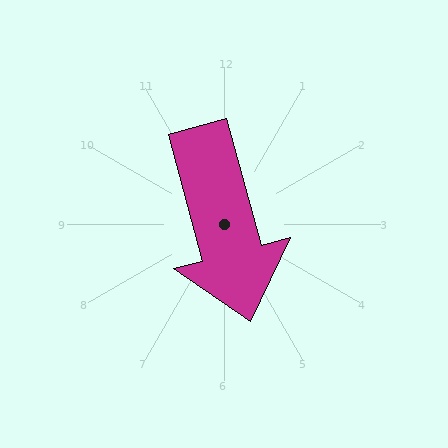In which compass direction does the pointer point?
South.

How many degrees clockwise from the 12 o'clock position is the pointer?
Approximately 165 degrees.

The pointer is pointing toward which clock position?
Roughly 5 o'clock.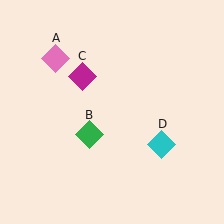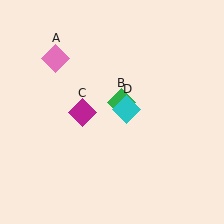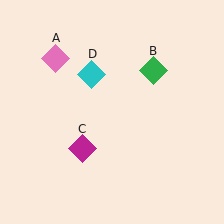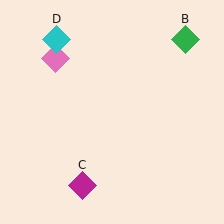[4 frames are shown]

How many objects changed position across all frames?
3 objects changed position: green diamond (object B), magenta diamond (object C), cyan diamond (object D).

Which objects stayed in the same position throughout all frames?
Pink diamond (object A) remained stationary.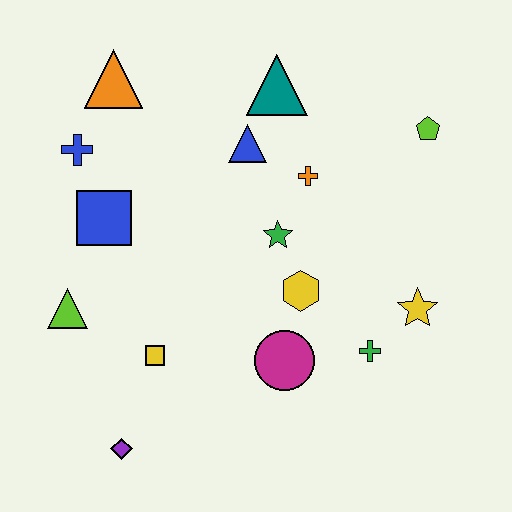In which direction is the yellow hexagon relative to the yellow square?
The yellow hexagon is to the right of the yellow square.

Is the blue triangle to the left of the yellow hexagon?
Yes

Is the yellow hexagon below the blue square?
Yes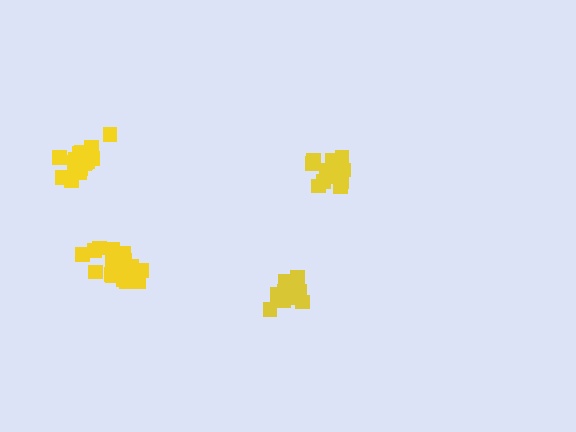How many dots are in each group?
Group 1: 15 dots, Group 2: 17 dots, Group 3: 17 dots, Group 4: 17 dots (66 total).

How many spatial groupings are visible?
There are 4 spatial groupings.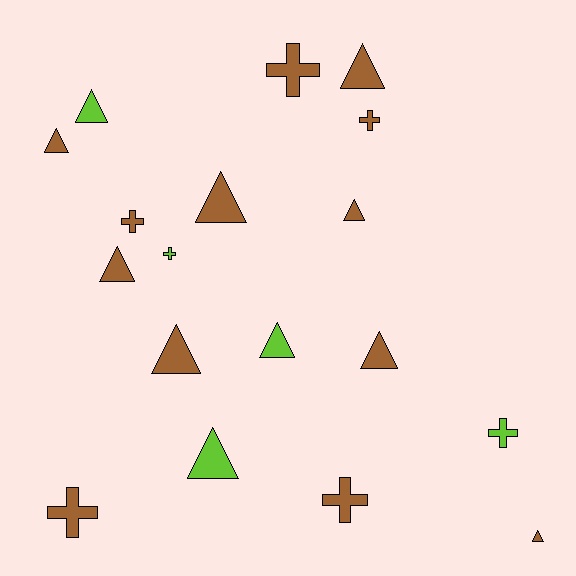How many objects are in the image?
There are 18 objects.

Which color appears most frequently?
Brown, with 13 objects.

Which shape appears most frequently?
Triangle, with 11 objects.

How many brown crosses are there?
There are 5 brown crosses.